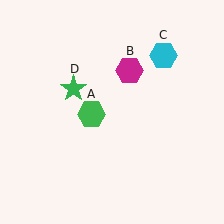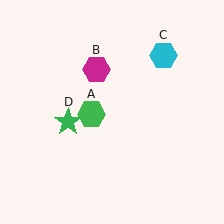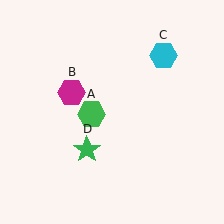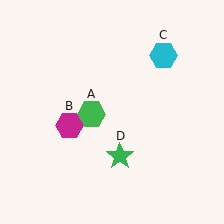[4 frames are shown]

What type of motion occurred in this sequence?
The magenta hexagon (object B), green star (object D) rotated counterclockwise around the center of the scene.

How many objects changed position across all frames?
2 objects changed position: magenta hexagon (object B), green star (object D).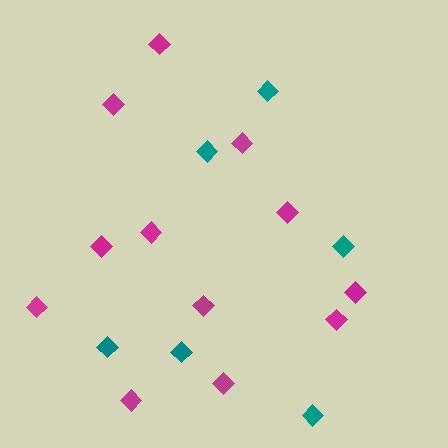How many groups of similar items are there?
There are 2 groups: one group of teal diamonds (6) and one group of magenta diamonds (12).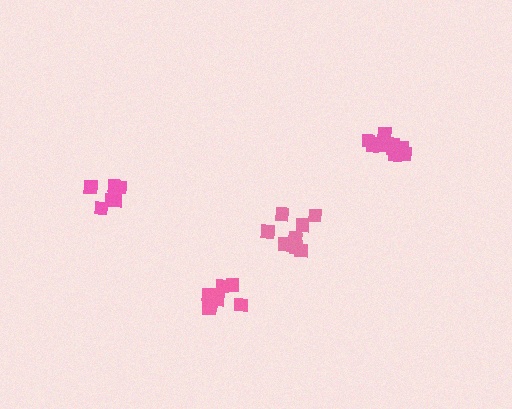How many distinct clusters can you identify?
There are 4 distinct clusters.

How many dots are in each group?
Group 1: 11 dots, Group 2: 10 dots, Group 3: 10 dots, Group 4: 8 dots (39 total).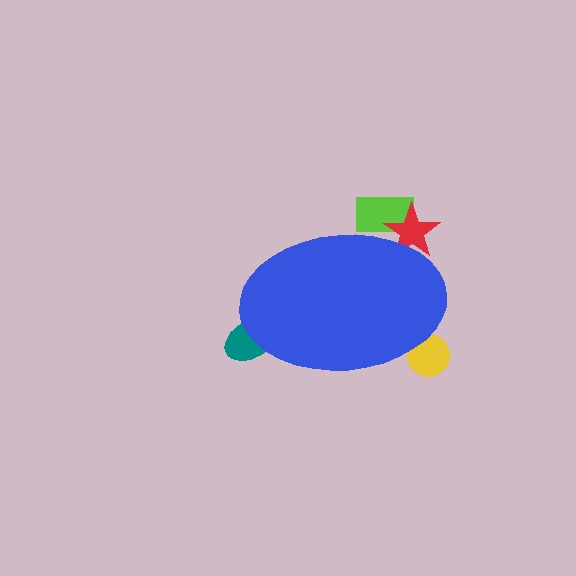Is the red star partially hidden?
Yes, the red star is partially hidden behind the blue ellipse.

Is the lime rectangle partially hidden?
Yes, the lime rectangle is partially hidden behind the blue ellipse.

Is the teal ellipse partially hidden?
Yes, the teal ellipse is partially hidden behind the blue ellipse.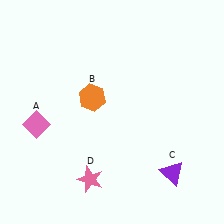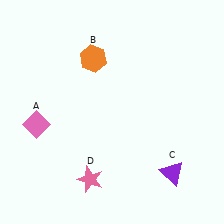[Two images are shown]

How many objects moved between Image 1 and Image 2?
1 object moved between the two images.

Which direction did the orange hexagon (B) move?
The orange hexagon (B) moved up.